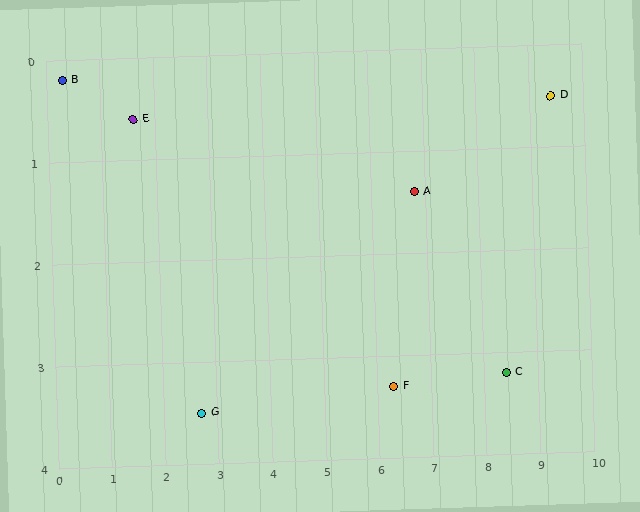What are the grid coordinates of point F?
Point F is at approximately (6.3, 3.3).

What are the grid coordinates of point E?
Point E is at approximately (1.6, 0.6).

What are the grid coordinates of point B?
Point B is at approximately (0.3, 0.2).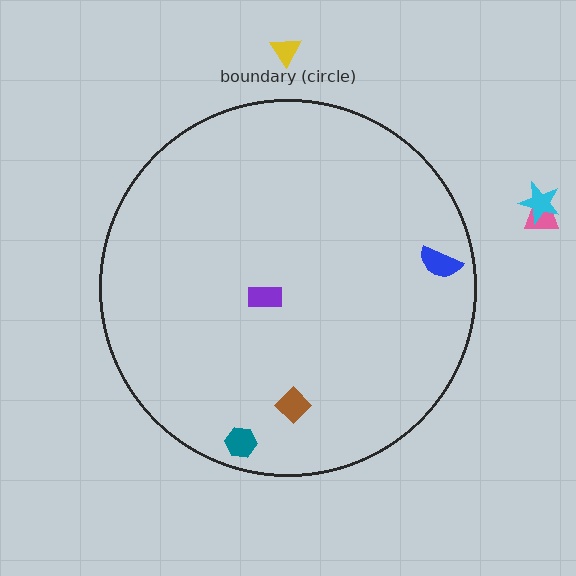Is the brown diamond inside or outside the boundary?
Inside.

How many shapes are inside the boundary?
4 inside, 3 outside.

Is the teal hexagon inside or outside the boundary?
Inside.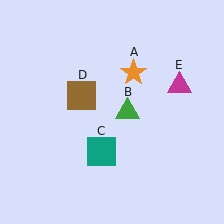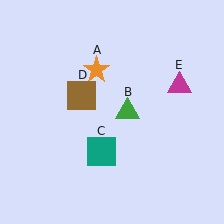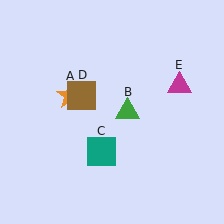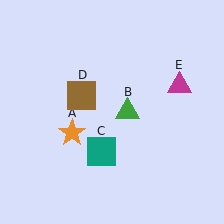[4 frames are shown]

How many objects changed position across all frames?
1 object changed position: orange star (object A).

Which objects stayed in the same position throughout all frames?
Green triangle (object B) and teal square (object C) and brown square (object D) and magenta triangle (object E) remained stationary.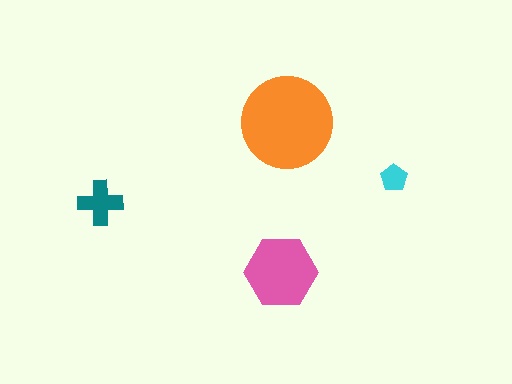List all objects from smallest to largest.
The cyan pentagon, the teal cross, the pink hexagon, the orange circle.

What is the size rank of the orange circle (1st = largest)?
1st.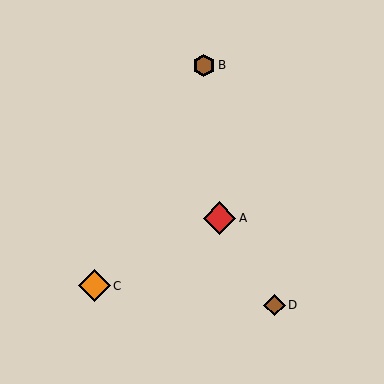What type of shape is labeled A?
Shape A is a red diamond.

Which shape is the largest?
The red diamond (labeled A) is the largest.